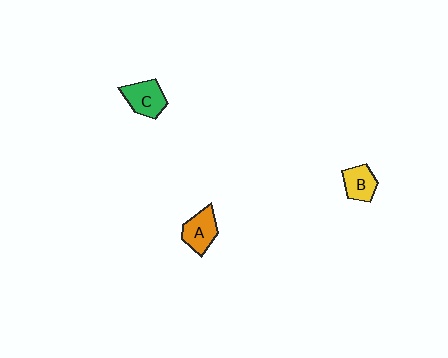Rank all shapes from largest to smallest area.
From largest to smallest: C (green), A (orange), B (yellow).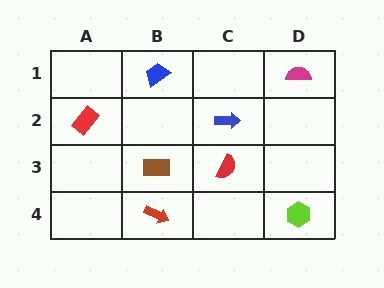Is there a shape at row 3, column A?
No, that cell is empty.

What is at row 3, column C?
A red semicircle.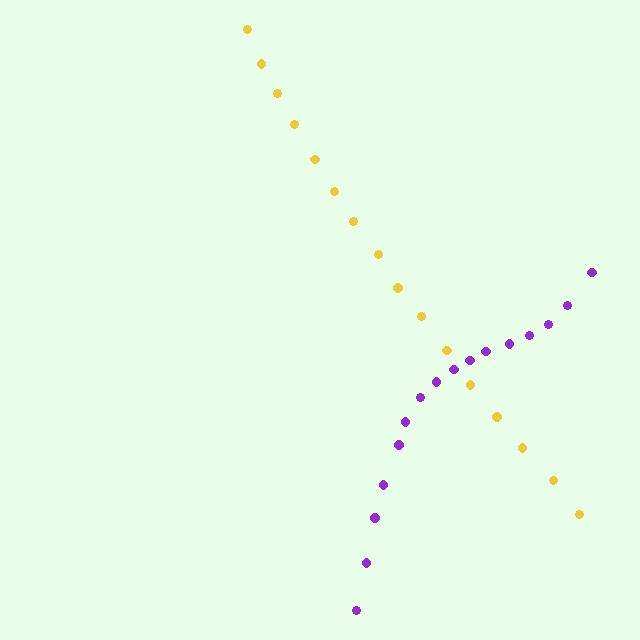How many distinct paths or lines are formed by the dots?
There are 2 distinct paths.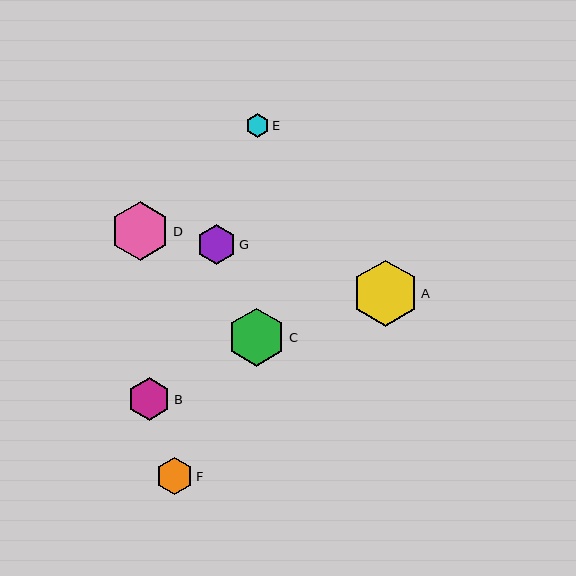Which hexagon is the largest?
Hexagon A is the largest with a size of approximately 66 pixels.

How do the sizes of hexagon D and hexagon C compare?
Hexagon D and hexagon C are approximately the same size.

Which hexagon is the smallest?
Hexagon E is the smallest with a size of approximately 24 pixels.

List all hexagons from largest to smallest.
From largest to smallest: A, D, C, B, G, F, E.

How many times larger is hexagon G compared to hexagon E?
Hexagon G is approximately 1.7 times the size of hexagon E.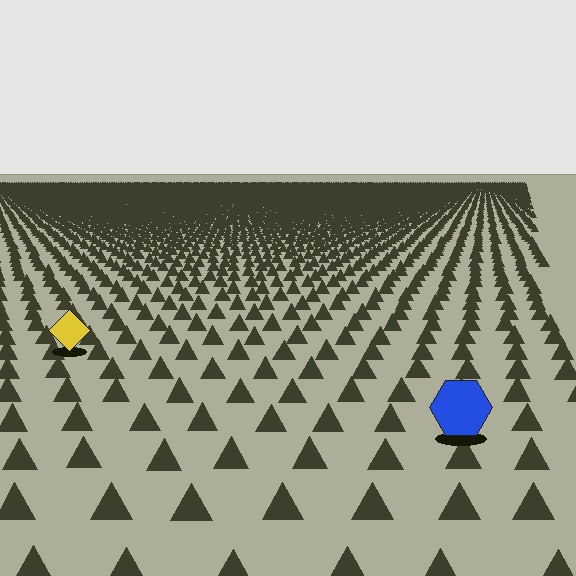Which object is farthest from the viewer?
The yellow diamond is farthest from the viewer. It appears smaller and the ground texture around it is denser.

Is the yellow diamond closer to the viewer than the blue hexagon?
No. The blue hexagon is closer — you can tell from the texture gradient: the ground texture is coarser near it.